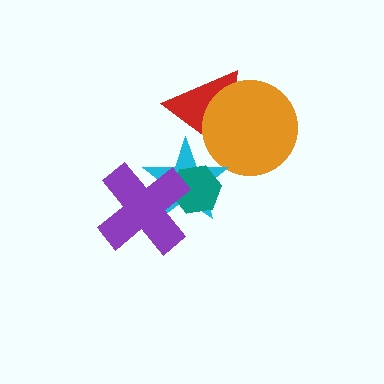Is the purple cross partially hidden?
No, no other shape covers it.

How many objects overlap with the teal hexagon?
2 objects overlap with the teal hexagon.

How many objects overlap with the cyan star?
3 objects overlap with the cyan star.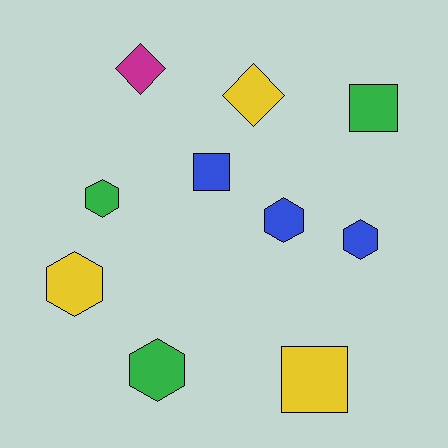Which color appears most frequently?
Green, with 3 objects.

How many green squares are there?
There is 1 green square.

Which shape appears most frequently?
Hexagon, with 5 objects.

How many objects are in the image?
There are 10 objects.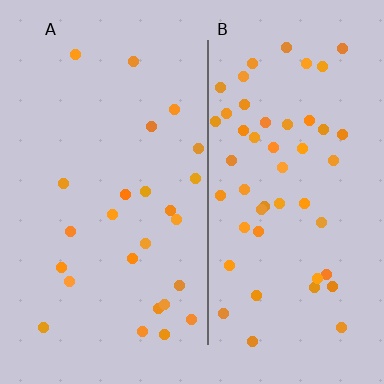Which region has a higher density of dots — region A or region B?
B (the right).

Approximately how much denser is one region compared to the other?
Approximately 2.1× — region B over region A.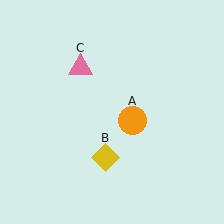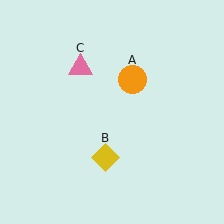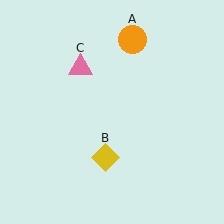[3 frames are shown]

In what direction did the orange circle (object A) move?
The orange circle (object A) moved up.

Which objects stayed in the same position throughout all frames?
Yellow diamond (object B) and pink triangle (object C) remained stationary.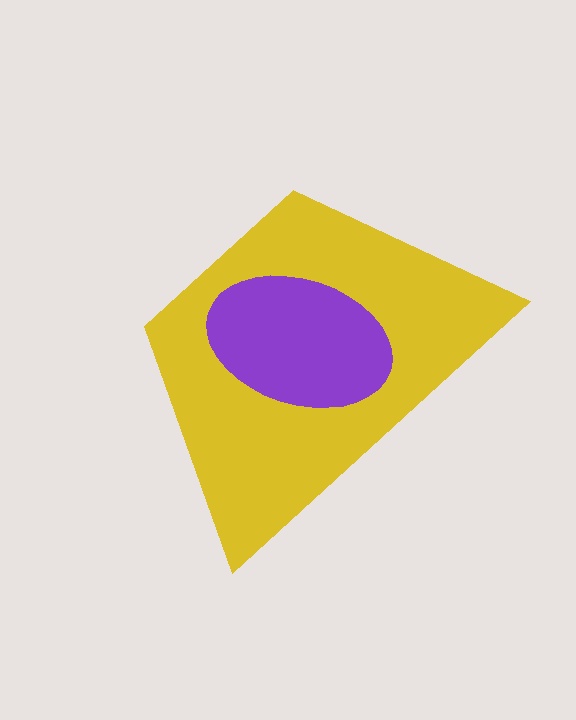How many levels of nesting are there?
2.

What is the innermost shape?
The purple ellipse.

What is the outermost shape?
The yellow trapezoid.